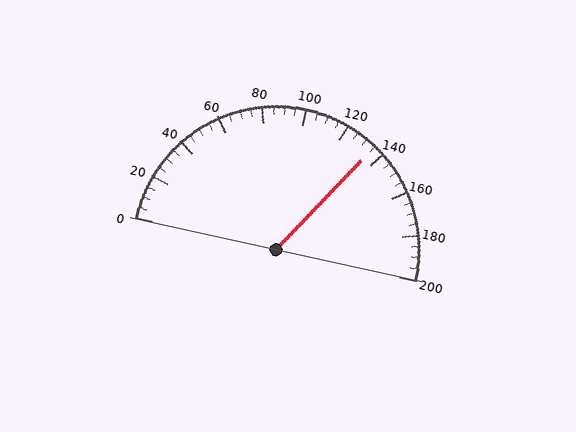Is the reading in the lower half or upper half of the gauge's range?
The reading is in the upper half of the range (0 to 200).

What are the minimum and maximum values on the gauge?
The gauge ranges from 0 to 200.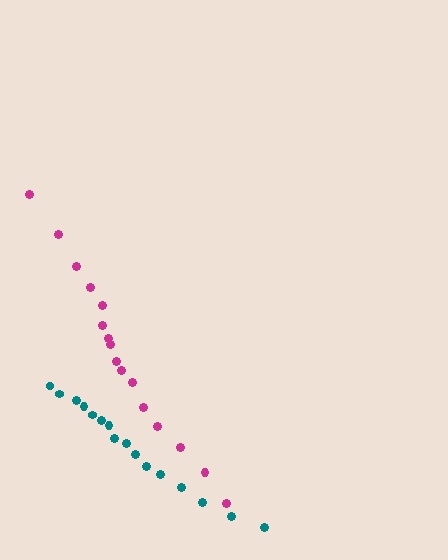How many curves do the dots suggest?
There are 2 distinct paths.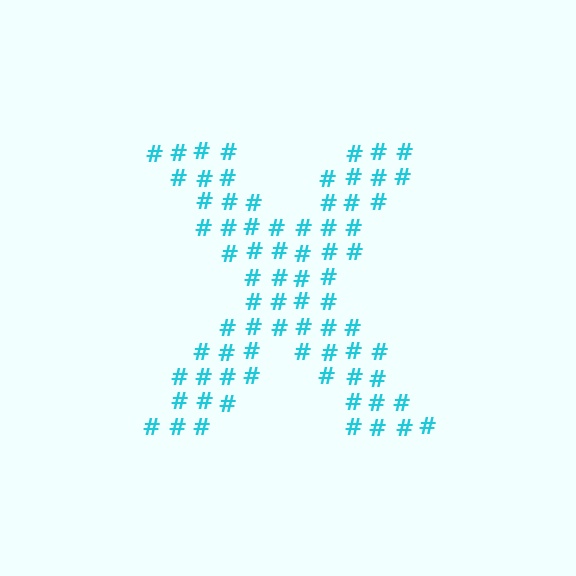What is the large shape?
The large shape is the letter X.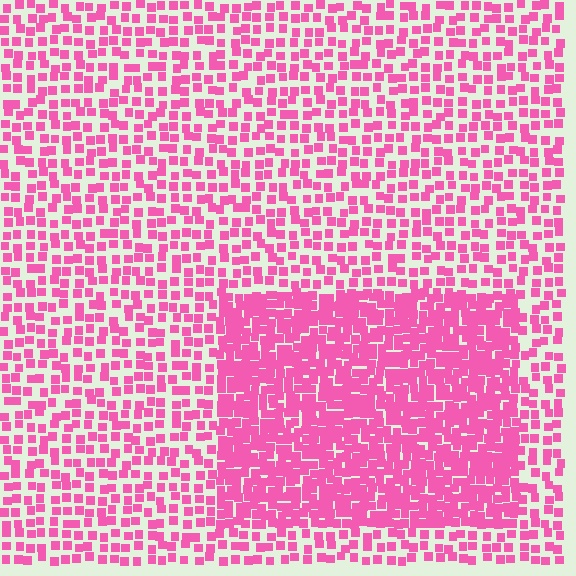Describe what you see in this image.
The image contains small pink elements arranged at two different densities. A rectangle-shaped region is visible where the elements are more densely packed than the surrounding area.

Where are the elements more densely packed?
The elements are more densely packed inside the rectangle boundary.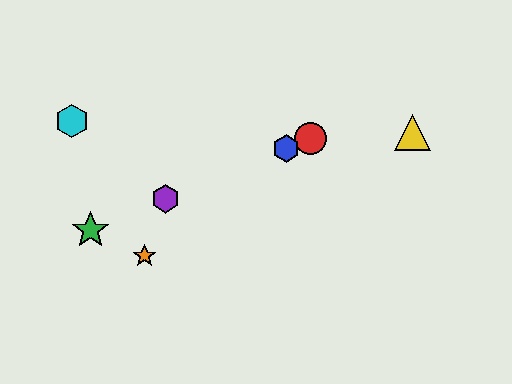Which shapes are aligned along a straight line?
The red circle, the blue hexagon, the green star, the purple hexagon are aligned along a straight line.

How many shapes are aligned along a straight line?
4 shapes (the red circle, the blue hexagon, the green star, the purple hexagon) are aligned along a straight line.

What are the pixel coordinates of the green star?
The green star is at (91, 230).